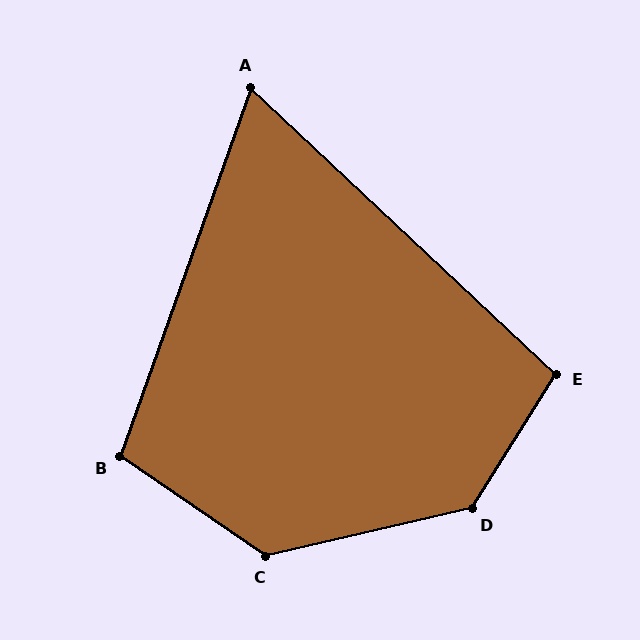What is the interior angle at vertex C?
Approximately 133 degrees (obtuse).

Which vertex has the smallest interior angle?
A, at approximately 66 degrees.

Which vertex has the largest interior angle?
D, at approximately 135 degrees.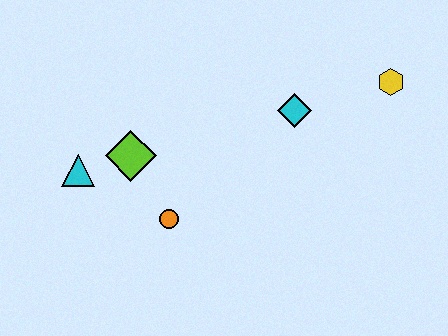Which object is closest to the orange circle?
The lime diamond is closest to the orange circle.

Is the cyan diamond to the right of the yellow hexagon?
No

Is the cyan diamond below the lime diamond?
No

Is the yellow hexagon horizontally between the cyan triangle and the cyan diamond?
No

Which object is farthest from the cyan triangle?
The yellow hexagon is farthest from the cyan triangle.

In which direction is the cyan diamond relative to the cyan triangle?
The cyan diamond is to the right of the cyan triangle.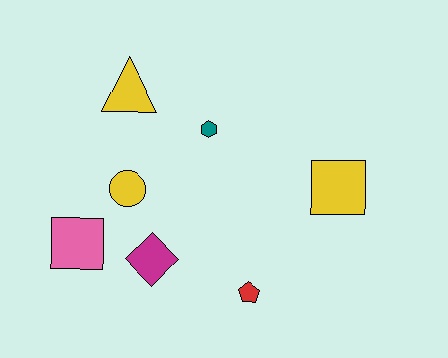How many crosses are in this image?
There are no crosses.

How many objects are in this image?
There are 7 objects.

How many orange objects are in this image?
There are no orange objects.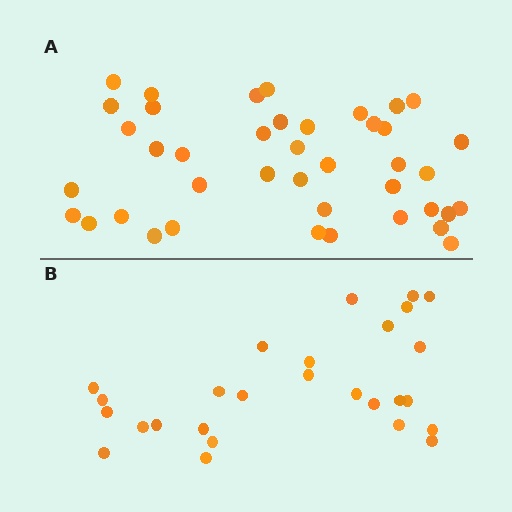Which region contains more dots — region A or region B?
Region A (the top region) has more dots.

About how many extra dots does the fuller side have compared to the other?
Region A has approximately 15 more dots than region B.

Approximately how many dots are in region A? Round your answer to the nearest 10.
About 40 dots. (The exact count is 41, which rounds to 40.)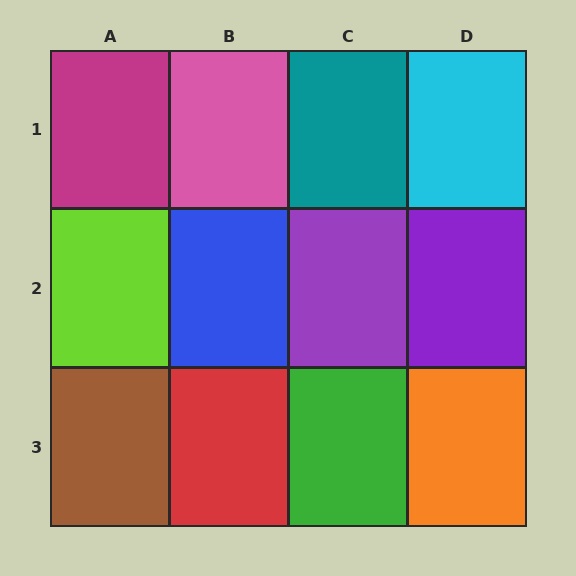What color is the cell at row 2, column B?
Blue.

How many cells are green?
1 cell is green.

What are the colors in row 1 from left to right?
Magenta, pink, teal, cyan.